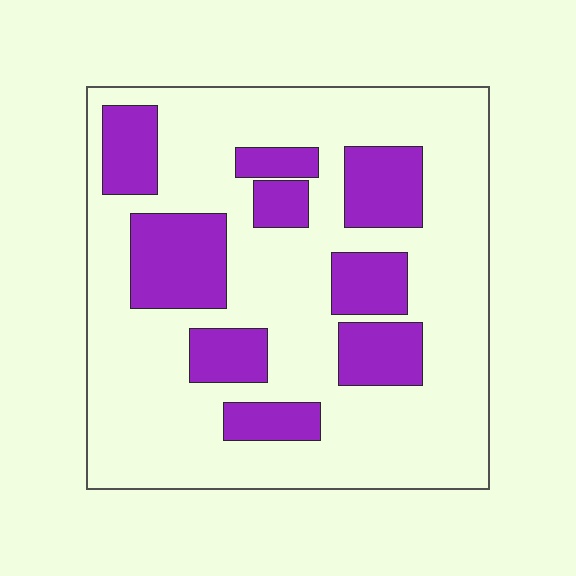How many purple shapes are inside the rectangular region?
9.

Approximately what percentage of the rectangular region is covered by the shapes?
Approximately 25%.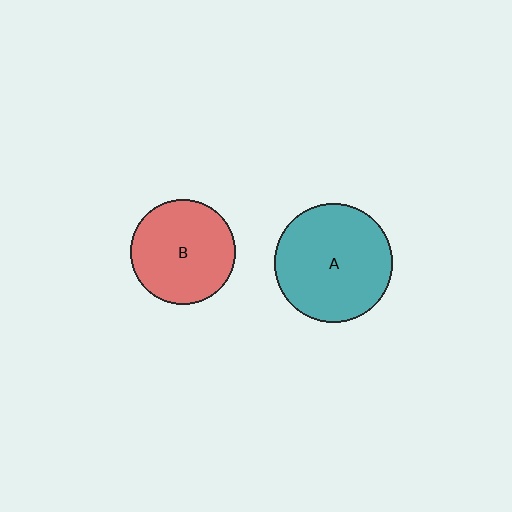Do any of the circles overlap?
No, none of the circles overlap.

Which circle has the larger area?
Circle A (teal).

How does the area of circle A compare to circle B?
Approximately 1.3 times.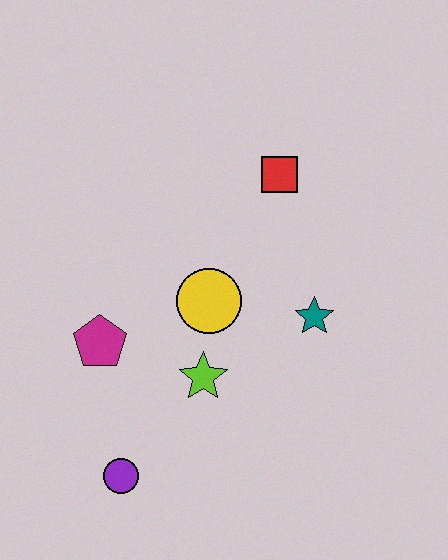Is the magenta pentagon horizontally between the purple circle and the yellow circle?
No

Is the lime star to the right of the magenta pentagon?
Yes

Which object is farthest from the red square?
The purple circle is farthest from the red square.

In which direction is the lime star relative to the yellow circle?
The lime star is below the yellow circle.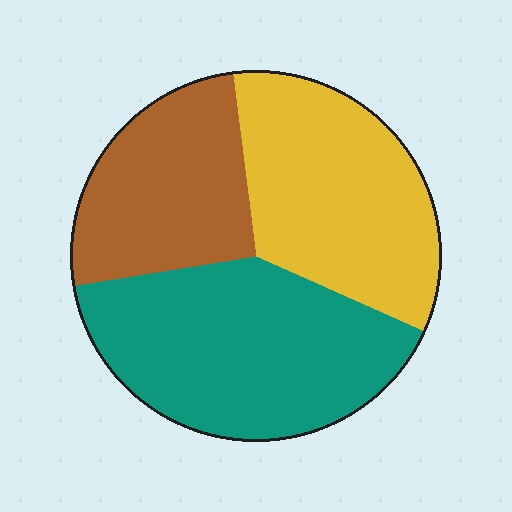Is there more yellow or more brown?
Yellow.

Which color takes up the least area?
Brown, at roughly 25%.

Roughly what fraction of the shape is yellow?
Yellow covers roughly 35% of the shape.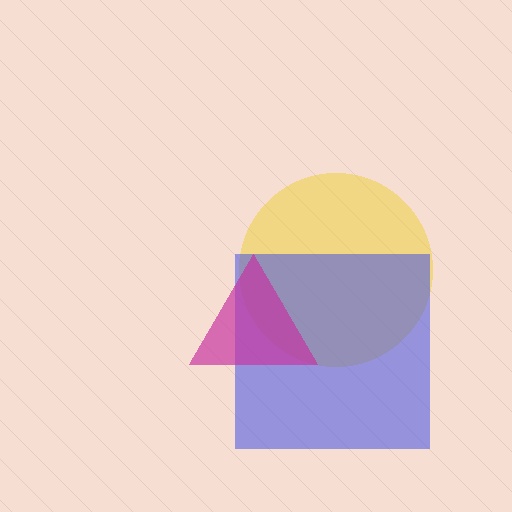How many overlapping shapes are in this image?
There are 3 overlapping shapes in the image.